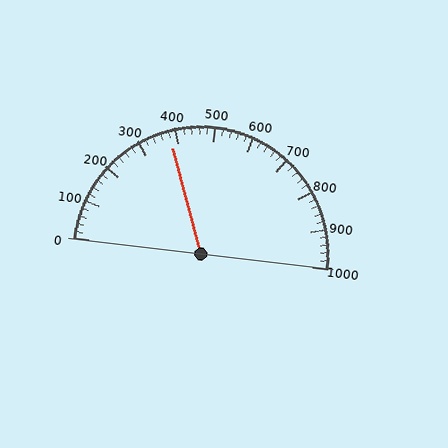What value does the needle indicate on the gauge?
The needle indicates approximately 380.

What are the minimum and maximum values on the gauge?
The gauge ranges from 0 to 1000.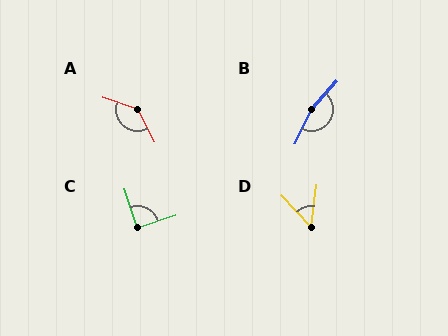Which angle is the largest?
B, at approximately 163 degrees.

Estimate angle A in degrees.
Approximately 135 degrees.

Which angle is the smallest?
D, at approximately 51 degrees.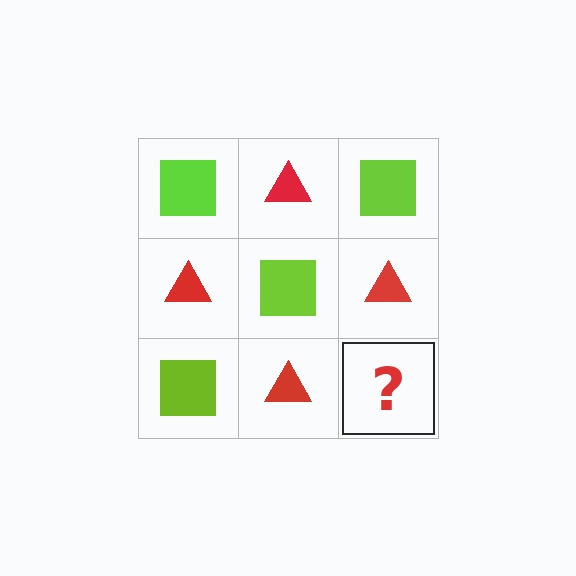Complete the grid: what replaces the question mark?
The question mark should be replaced with a lime square.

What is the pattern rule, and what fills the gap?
The rule is that it alternates lime square and red triangle in a checkerboard pattern. The gap should be filled with a lime square.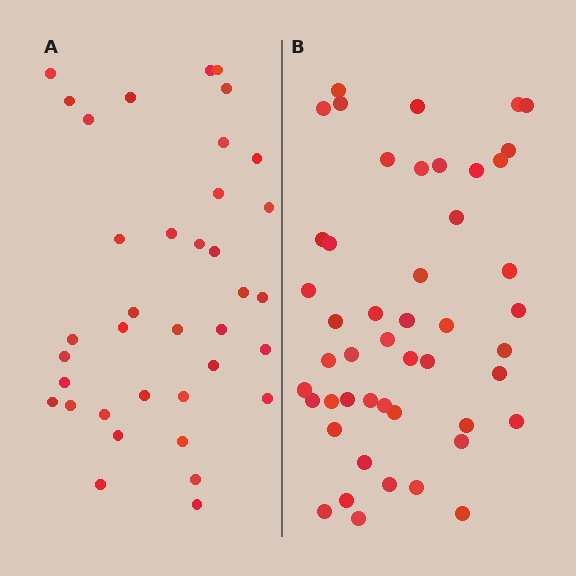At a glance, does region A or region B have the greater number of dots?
Region B (the right region) has more dots.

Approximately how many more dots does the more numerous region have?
Region B has roughly 12 or so more dots than region A.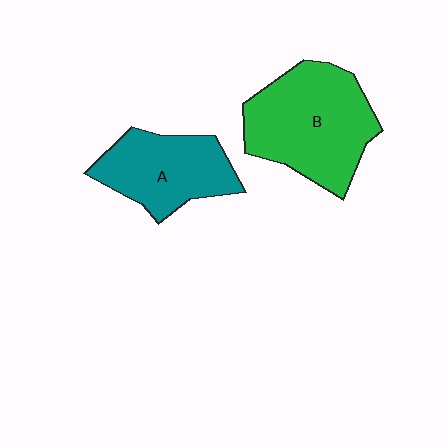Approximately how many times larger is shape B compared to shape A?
Approximately 1.4 times.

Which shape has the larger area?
Shape B (green).